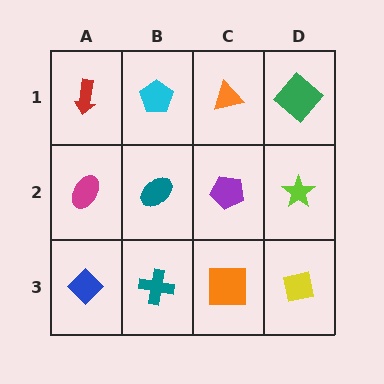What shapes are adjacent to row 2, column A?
A red arrow (row 1, column A), a blue diamond (row 3, column A), a teal ellipse (row 2, column B).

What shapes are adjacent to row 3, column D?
A lime star (row 2, column D), an orange square (row 3, column C).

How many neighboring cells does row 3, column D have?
2.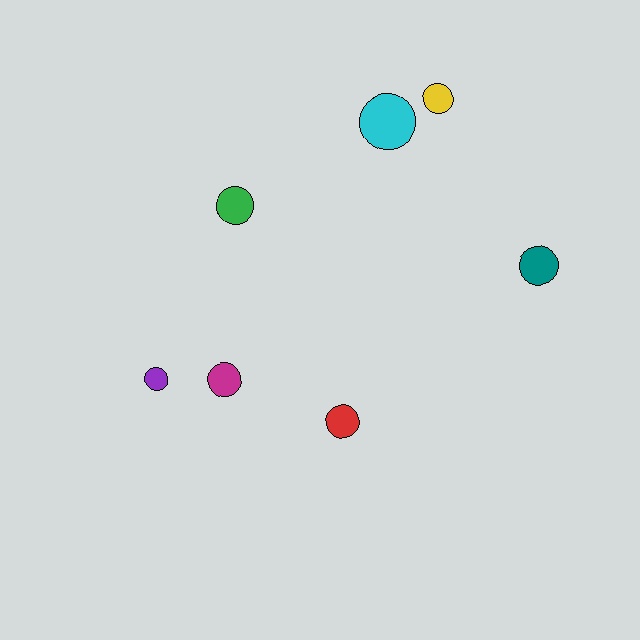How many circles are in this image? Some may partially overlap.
There are 7 circles.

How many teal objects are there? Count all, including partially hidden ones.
There is 1 teal object.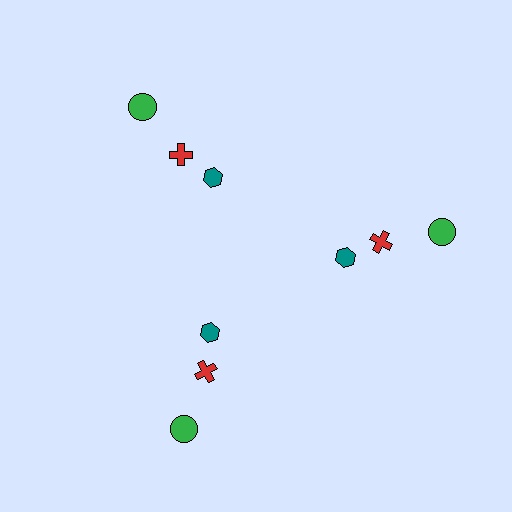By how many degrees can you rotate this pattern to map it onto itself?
The pattern maps onto itself every 120 degrees of rotation.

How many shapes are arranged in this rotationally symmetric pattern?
There are 9 shapes, arranged in 3 groups of 3.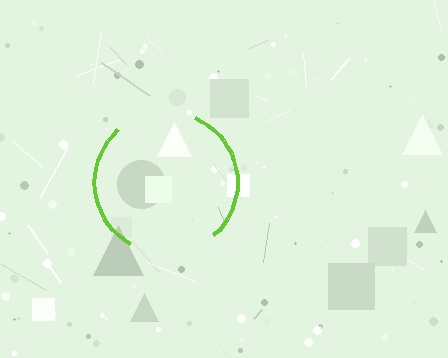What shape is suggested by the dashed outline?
The dashed outline suggests a circle.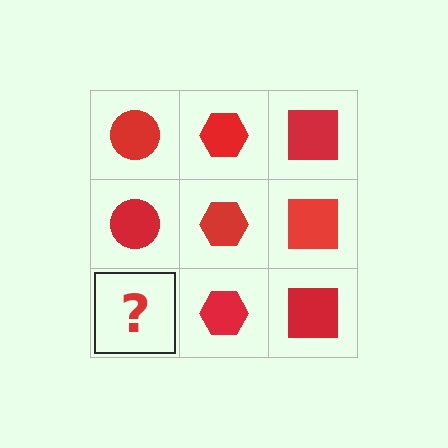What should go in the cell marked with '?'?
The missing cell should contain a red circle.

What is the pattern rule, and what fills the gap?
The rule is that each column has a consistent shape. The gap should be filled with a red circle.